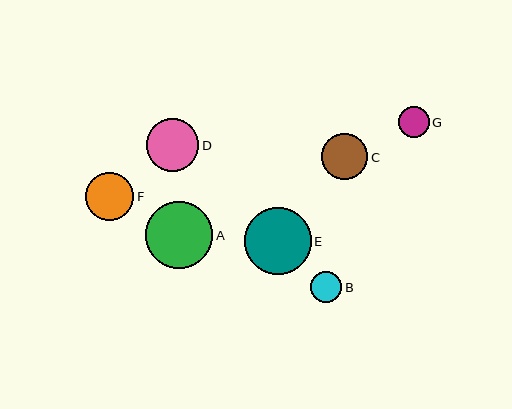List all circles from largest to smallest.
From largest to smallest: E, A, D, F, C, G, B.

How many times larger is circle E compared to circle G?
Circle E is approximately 2.2 times the size of circle G.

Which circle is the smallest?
Circle B is the smallest with a size of approximately 31 pixels.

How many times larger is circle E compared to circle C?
Circle E is approximately 1.5 times the size of circle C.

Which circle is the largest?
Circle E is the largest with a size of approximately 67 pixels.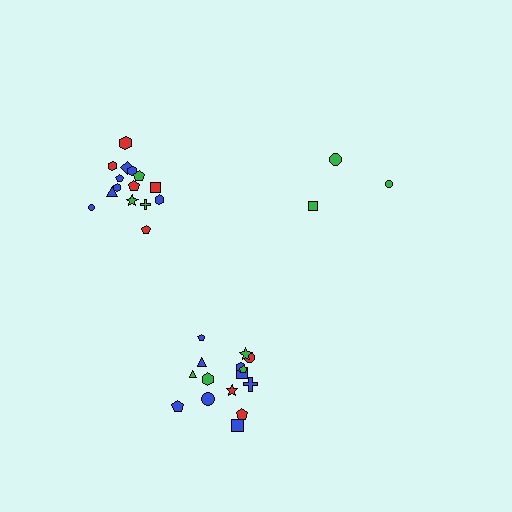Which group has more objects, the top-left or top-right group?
The top-left group.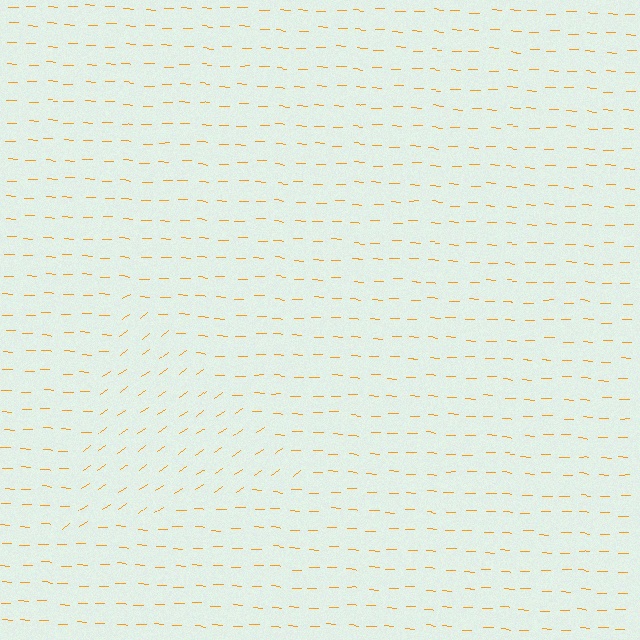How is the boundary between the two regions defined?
The boundary is defined purely by a change in line orientation (approximately 38 degrees difference). All lines are the same color and thickness.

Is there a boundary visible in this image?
Yes, there is a texture boundary formed by a change in line orientation.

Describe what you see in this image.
The image is filled with small orange line segments. A triangle region in the image has lines oriented differently from the surrounding lines, creating a visible texture boundary.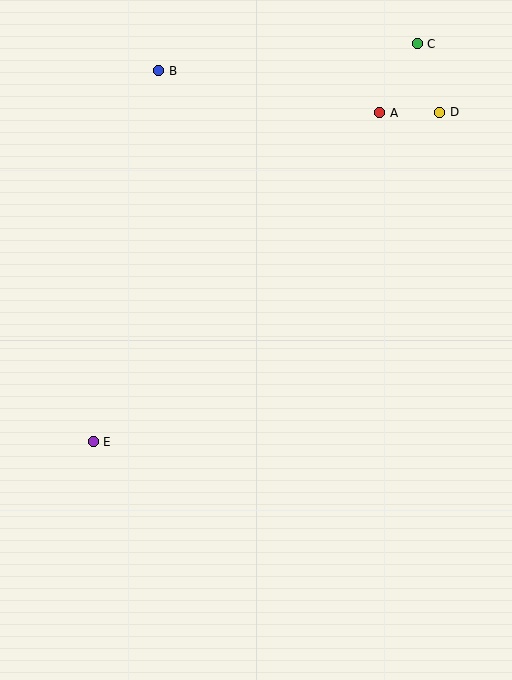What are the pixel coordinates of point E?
Point E is at (93, 442).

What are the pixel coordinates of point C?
Point C is at (417, 44).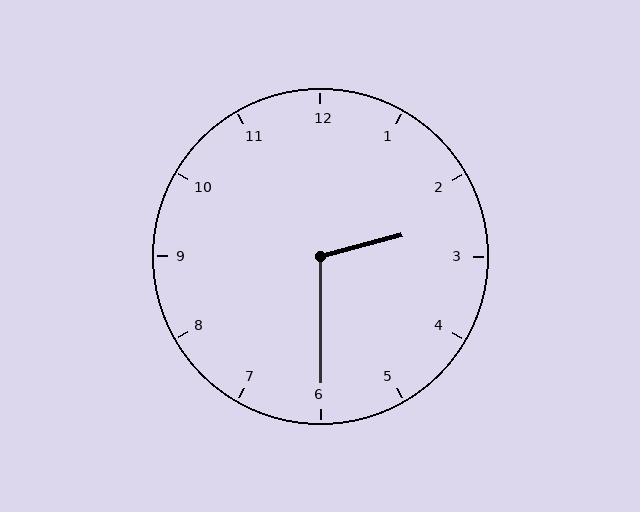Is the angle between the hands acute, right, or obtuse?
It is obtuse.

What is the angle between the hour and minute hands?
Approximately 105 degrees.